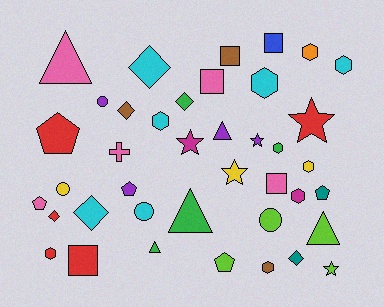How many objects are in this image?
There are 40 objects.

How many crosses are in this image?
There is 1 cross.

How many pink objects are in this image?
There are 5 pink objects.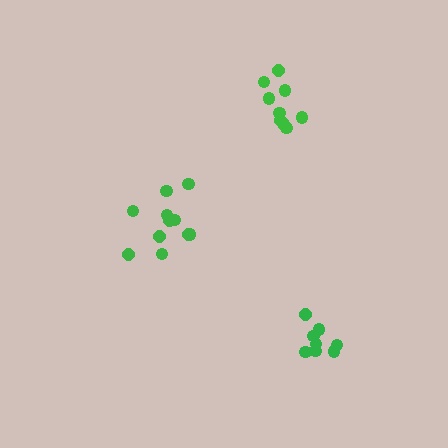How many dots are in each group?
Group 1: 11 dots, Group 2: 9 dots, Group 3: 8 dots (28 total).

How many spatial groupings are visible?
There are 3 spatial groupings.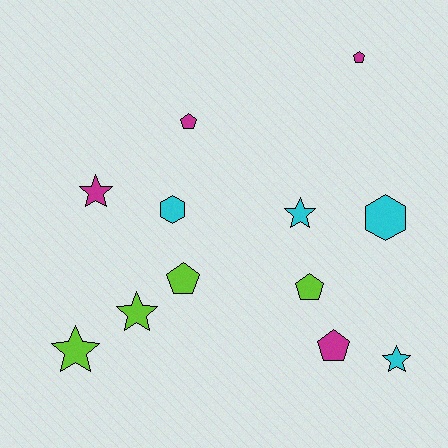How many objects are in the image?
There are 12 objects.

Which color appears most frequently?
Cyan, with 4 objects.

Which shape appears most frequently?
Pentagon, with 5 objects.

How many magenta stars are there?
There is 1 magenta star.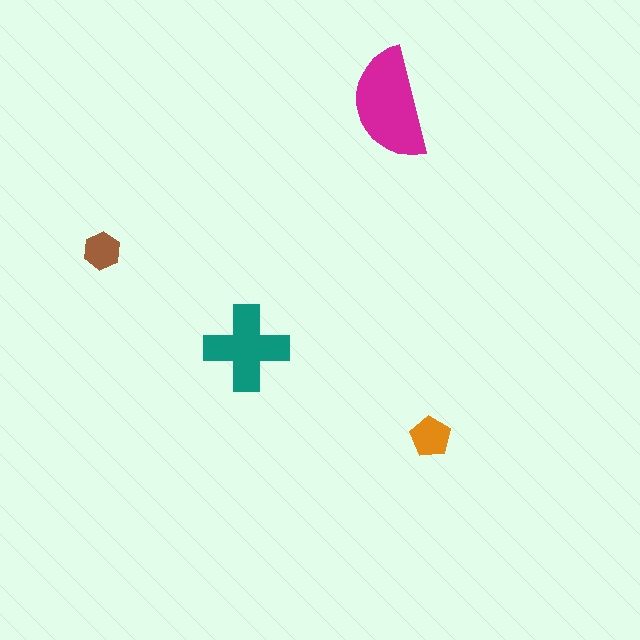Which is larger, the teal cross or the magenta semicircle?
The magenta semicircle.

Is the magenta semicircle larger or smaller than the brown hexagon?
Larger.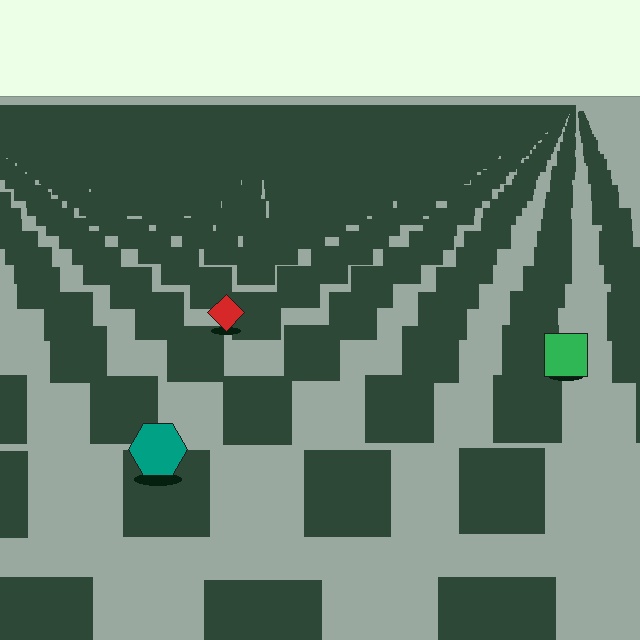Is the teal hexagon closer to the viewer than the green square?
Yes. The teal hexagon is closer — you can tell from the texture gradient: the ground texture is coarser near it.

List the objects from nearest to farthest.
From nearest to farthest: the teal hexagon, the green square, the red diamond.